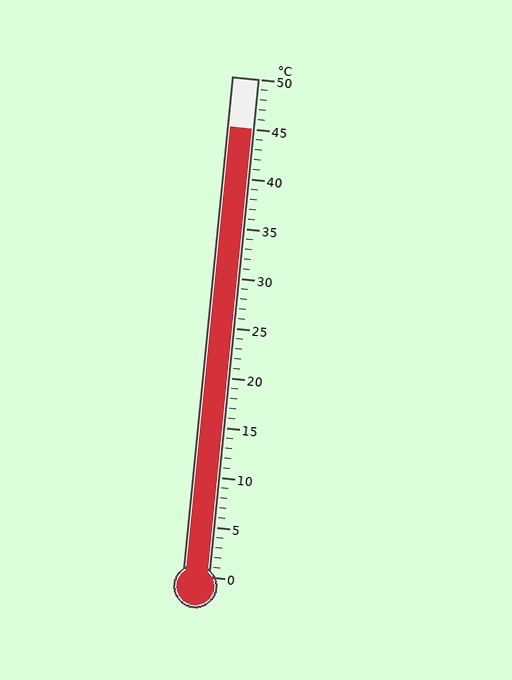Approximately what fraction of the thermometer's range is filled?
The thermometer is filled to approximately 90% of its range.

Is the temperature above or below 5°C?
The temperature is above 5°C.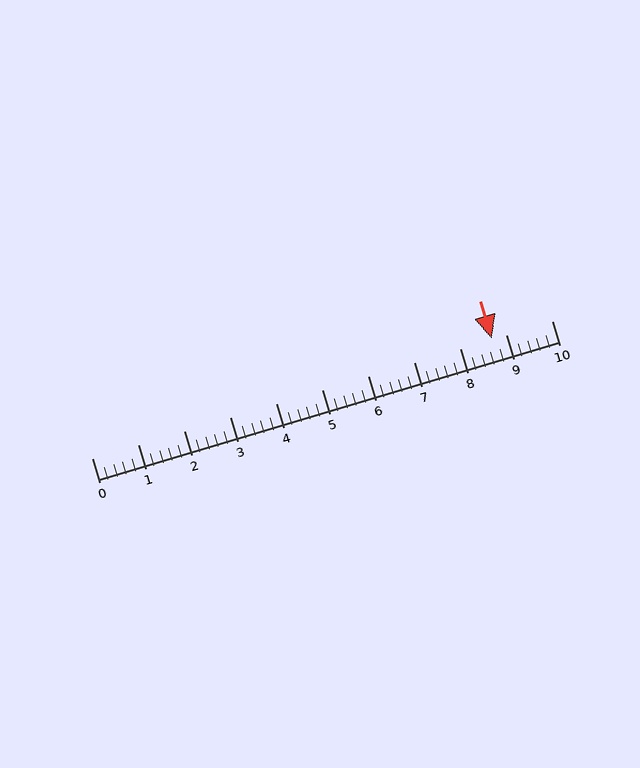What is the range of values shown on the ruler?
The ruler shows values from 0 to 10.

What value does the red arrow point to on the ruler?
The red arrow points to approximately 8.7.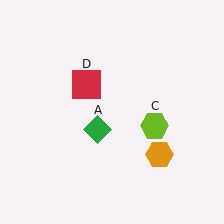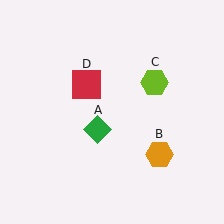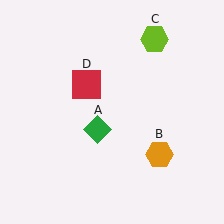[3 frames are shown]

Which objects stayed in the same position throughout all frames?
Green diamond (object A) and orange hexagon (object B) and red square (object D) remained stationary.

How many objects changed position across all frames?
1 object changed position: lime hexagon (object C).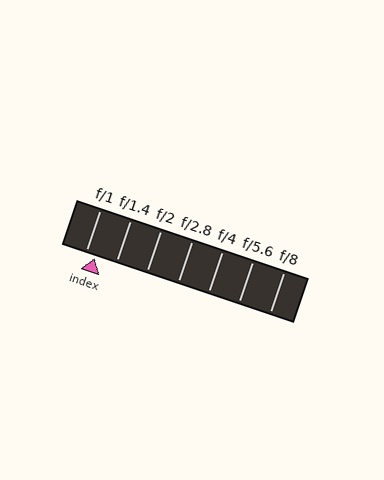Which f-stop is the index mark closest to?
The index mark is closest to f/1.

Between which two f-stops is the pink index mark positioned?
The index mark is between f/1 and f/1.4.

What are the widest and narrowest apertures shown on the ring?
The widest aperture shown is f/1 and the narrowest is f/8.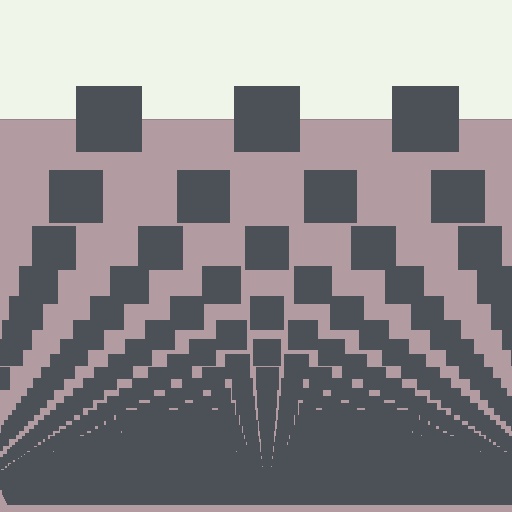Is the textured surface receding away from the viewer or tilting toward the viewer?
The surface appears to tilt toward the viewer. Texture elements get larger and sparser toward the top.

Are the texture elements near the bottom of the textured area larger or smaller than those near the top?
Smaller. The gradient is inverted — elements near the bottom are smaller and denser.